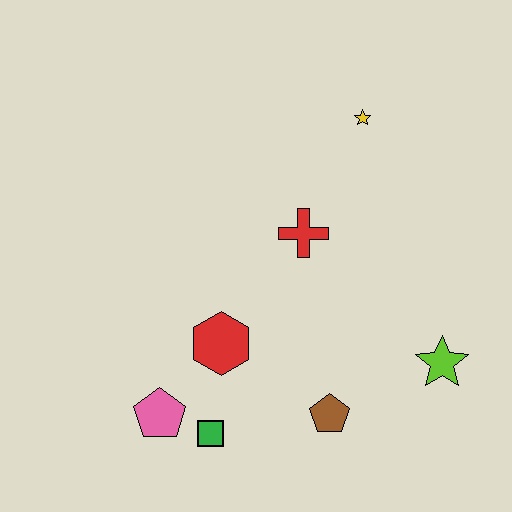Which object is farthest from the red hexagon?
The yellow star is farthest from the red hexagon.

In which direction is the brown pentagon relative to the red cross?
The brown pentagon is below the red cross.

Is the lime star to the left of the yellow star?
No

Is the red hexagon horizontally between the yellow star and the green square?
Yes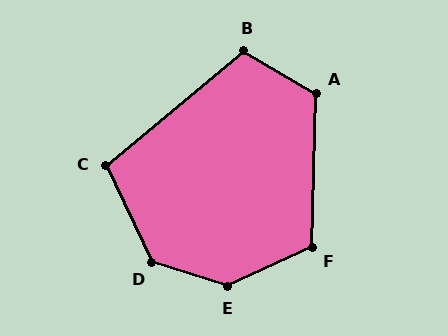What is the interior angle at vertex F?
Approximately 117 degrees (obtuse).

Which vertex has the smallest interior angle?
C, at approximately 104 degrees.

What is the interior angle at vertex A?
Approximately 119 degrees (obtuse).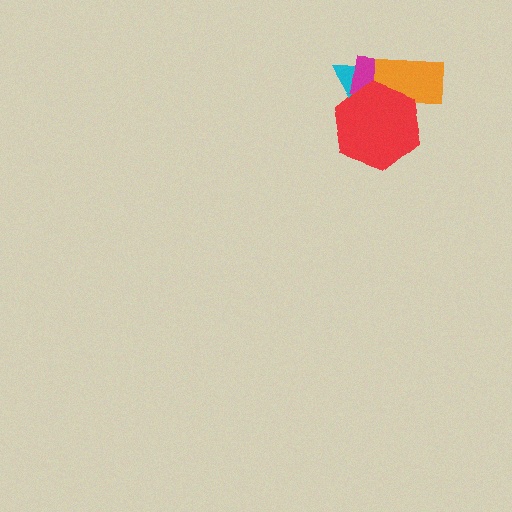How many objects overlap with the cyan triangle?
2 objects overlap with the cyan triangle.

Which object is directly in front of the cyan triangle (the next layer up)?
The magenta square is directly in front of the cyan triangle.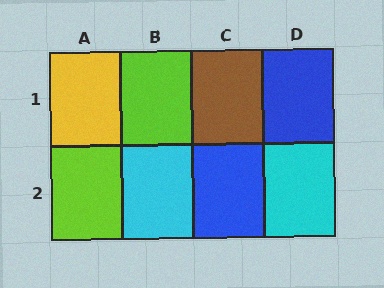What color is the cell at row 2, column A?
Lime.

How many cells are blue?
2 cells are blue.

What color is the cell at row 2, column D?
Cyan.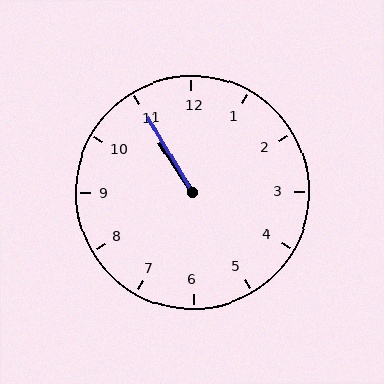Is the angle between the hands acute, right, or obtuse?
It is acute.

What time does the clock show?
10:55.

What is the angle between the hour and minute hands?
Approximately 2 degrees.